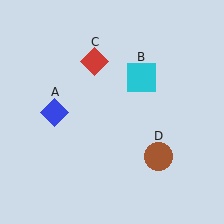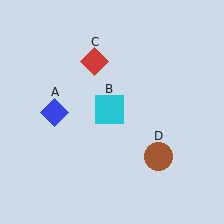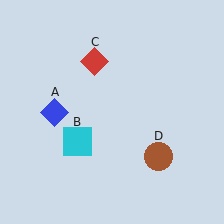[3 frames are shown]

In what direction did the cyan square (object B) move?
The cyan square (object B) moved down and to the left.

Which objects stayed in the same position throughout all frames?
Blue diamond (object A) and red diamond (object C) and brown circle (object D) remained stationary.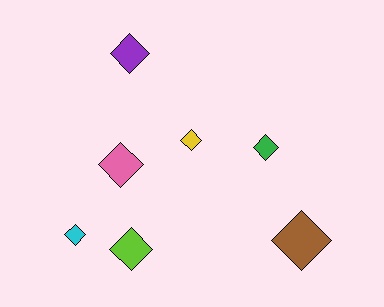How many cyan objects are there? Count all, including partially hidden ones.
There is 1 cyan object.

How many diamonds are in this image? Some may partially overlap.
There are 7 diamonds.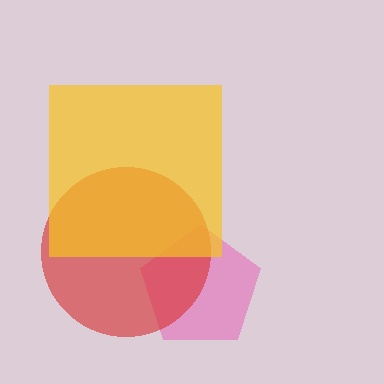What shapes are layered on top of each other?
The layered shapes are: a pink pentagon, a red circle, a yellow square.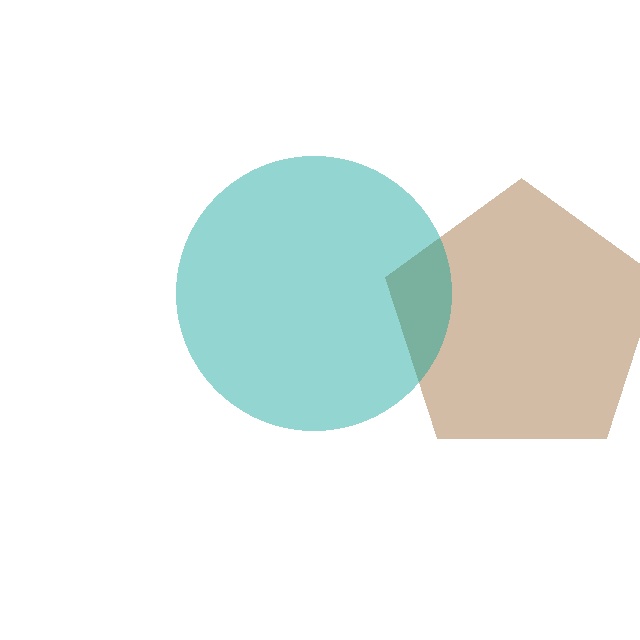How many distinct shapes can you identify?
There are 2 distinct shapes: a brown pentagon, a teal circle.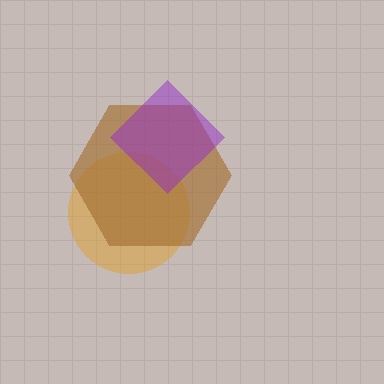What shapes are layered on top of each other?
The layered shapes are: an orange circle, a brown hexagon, a purple diamond.